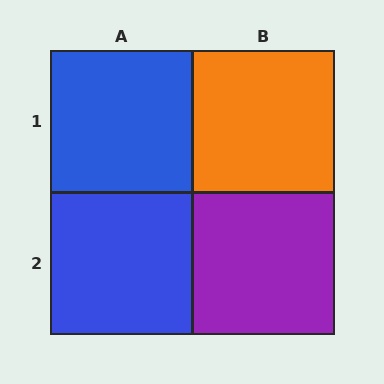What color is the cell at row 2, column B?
Purple.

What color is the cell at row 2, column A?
Blue.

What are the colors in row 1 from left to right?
Blue, orange.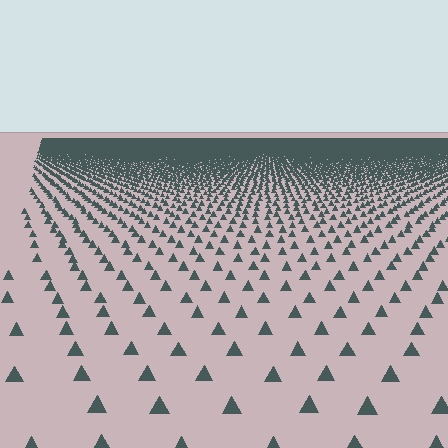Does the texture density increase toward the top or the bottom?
Density increases toward the top.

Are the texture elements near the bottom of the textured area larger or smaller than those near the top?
Larger. Near the bottom, elements are closer to the viewer and appear at a bigger on-screen size.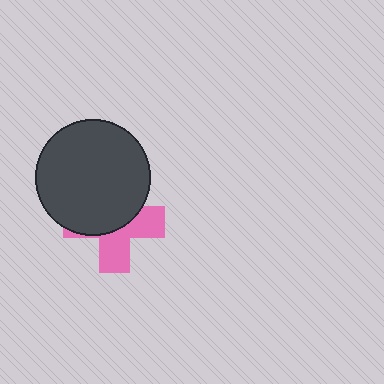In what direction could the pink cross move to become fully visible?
The pink cross could move down. That would shift it out from behind the dark gray circle entirely.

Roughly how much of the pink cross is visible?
About half of it is visible (roughly 45%).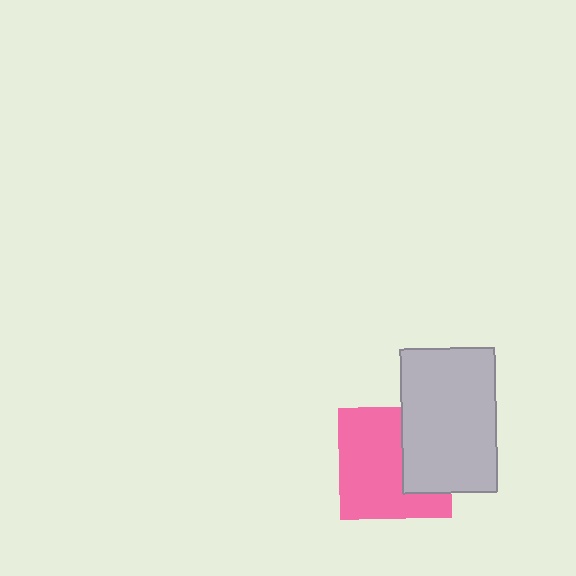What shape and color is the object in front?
The object in front is a light gray rectangle.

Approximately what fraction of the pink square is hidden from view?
Roughly 35% of the pink square is hidden behind the light gray rectangle.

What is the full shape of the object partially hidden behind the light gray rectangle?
The partially hidden object is a pink square.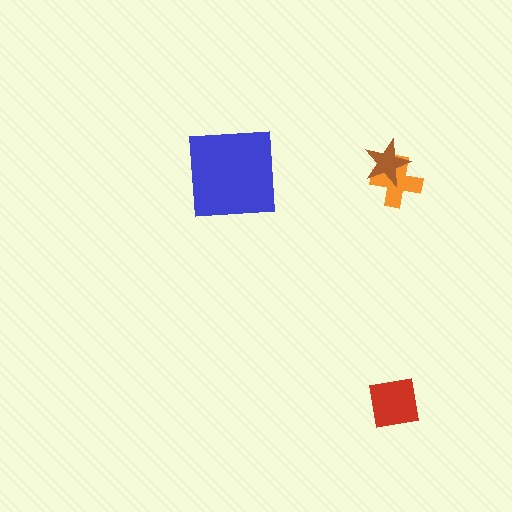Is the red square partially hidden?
No, no other shape covers it.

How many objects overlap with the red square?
0 objects overlap with the red square.